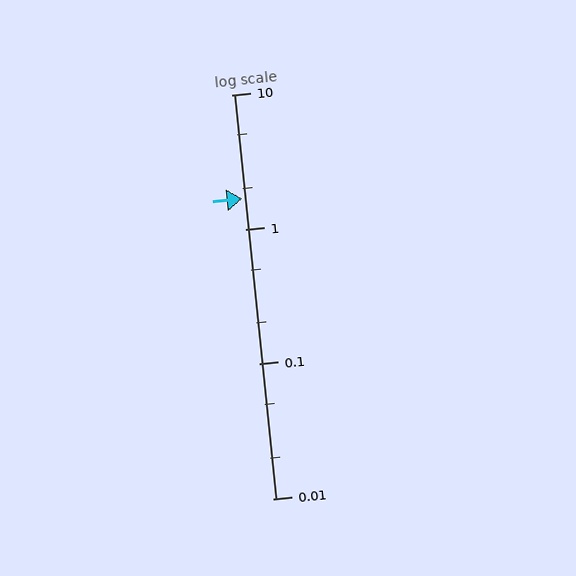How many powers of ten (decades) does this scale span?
The scale spans 3 decades, from 0.01 to 10.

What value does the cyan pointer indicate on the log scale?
The pointer indicates approximately 1.7.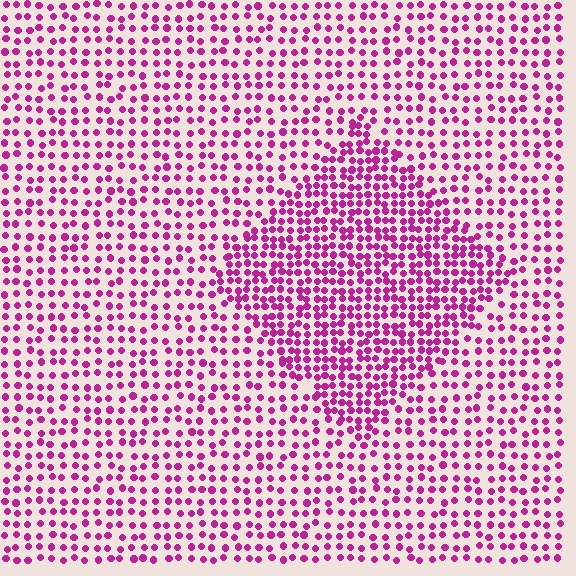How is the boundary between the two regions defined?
The boundary is defined by a change in element density (approximately 1.8x ratio). All elements are the same color, size, and shape.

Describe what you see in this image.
The image contains small magenta elements arranged at two different densities. A diamond-shaped region is visible where the elements are more densely packed than the surrounding area.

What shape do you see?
I see a diamond.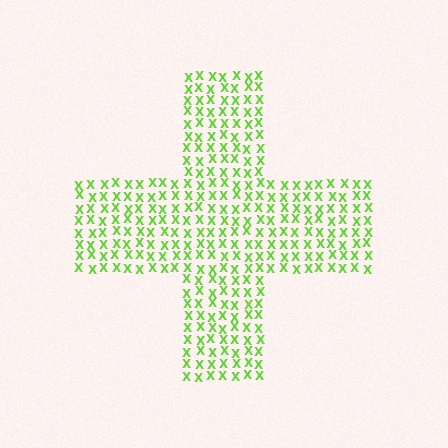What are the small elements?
The small elements are letter X's.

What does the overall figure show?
The overall figure shows a cross.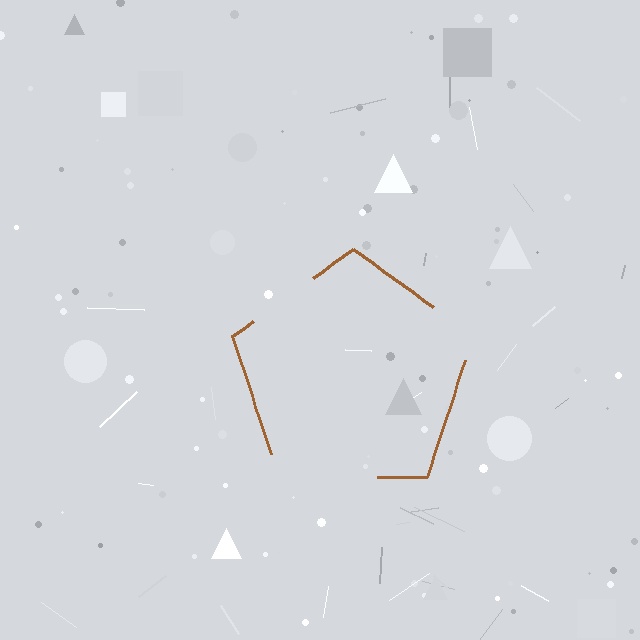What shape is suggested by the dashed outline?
The dashed outline suggests a pentagon.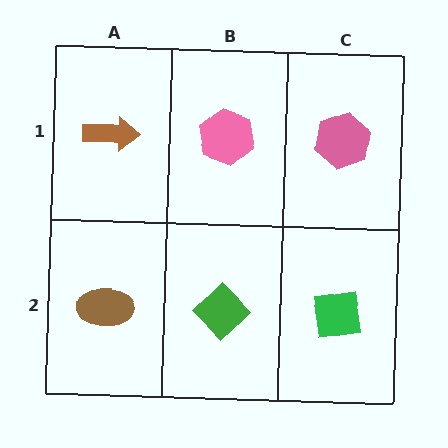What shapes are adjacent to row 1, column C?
A green square (row 2, column C), a pink hexagon (row 1, column B).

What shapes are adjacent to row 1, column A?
A brown ellipse (row 2, column A), a pink hexagon (row 1, column B).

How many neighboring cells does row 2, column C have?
2.